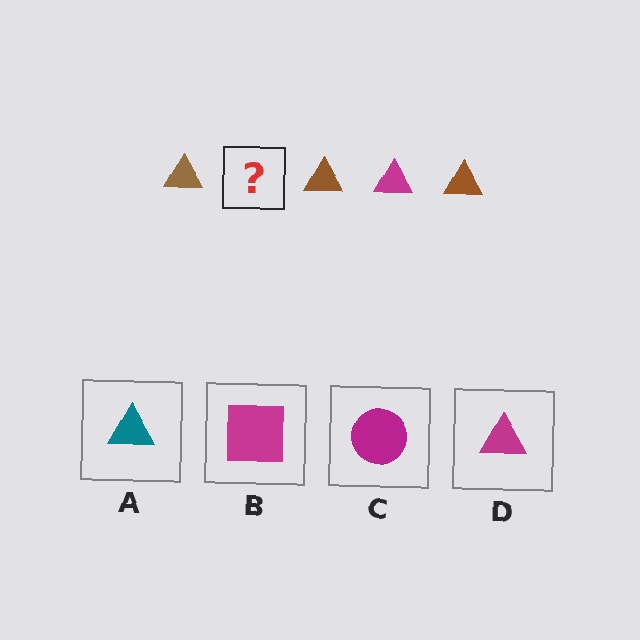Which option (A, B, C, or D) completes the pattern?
D.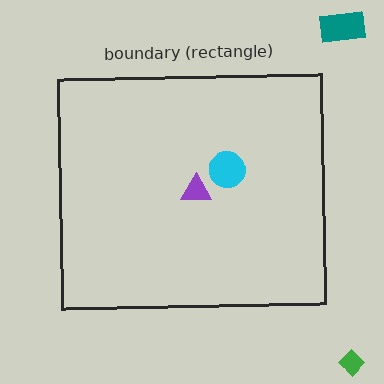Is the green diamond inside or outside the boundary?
Outside.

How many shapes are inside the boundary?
2 inside, 2 outside.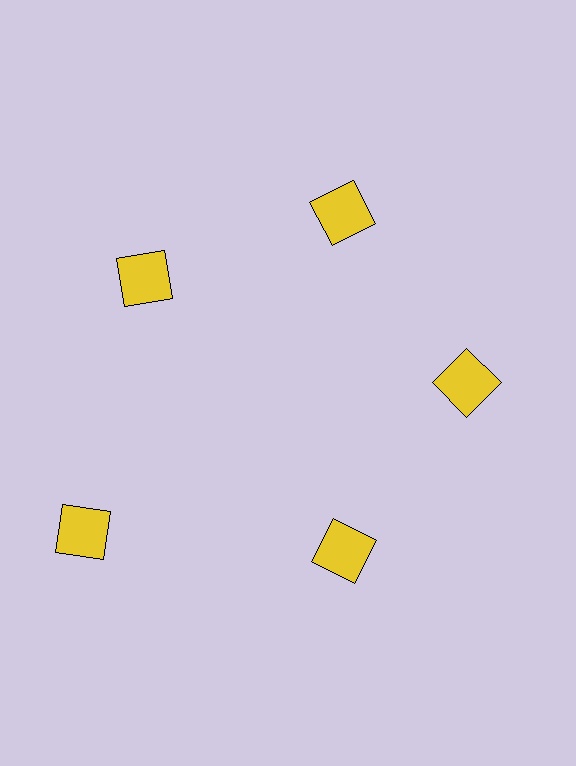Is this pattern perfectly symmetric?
No. The 5 yellow squares are arranged in a ring, but one element near the 8 o'clock position is pushed outward from the center, breaking the 5-fold rotational symmetry.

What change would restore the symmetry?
The symmetry would be restored by moving it inward, back onto the ring so that all 5 squares sit at equal angles and equal distance from the center.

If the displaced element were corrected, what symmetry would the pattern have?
It would have 5-fold rotational symmetry — the pattern would map onto itself every 72 degrees.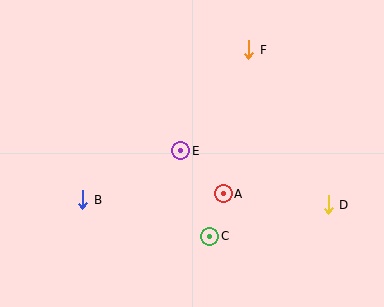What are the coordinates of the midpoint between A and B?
The midpoint between A and B is at (153, 197).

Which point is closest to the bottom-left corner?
Point B is closest to the bottom-left corner.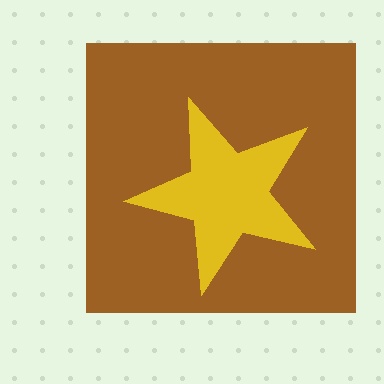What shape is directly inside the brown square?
The yellow star.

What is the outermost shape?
The brown square.